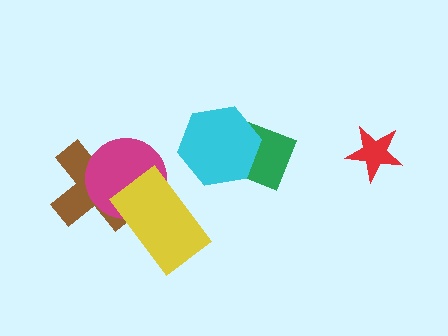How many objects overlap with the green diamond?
1 object overlaps with the green diamond.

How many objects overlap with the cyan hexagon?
1 object overlaps with the cyan hexagon.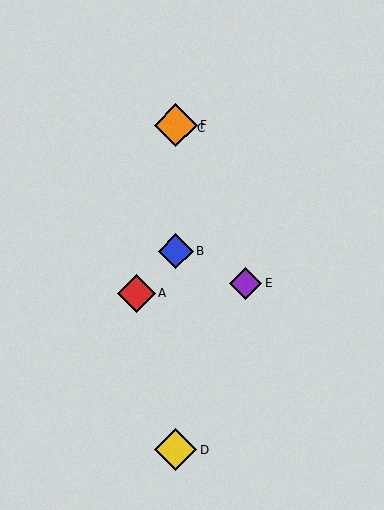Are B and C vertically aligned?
Yes, both are at x≈176.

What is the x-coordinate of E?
Object E is at x≈245.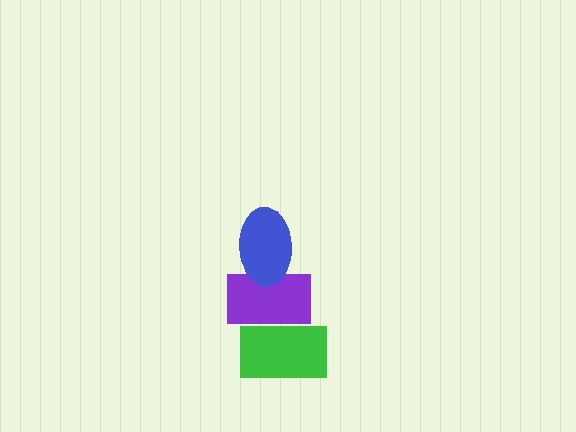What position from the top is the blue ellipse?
The blue ellipse is 1st from the top.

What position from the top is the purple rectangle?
The purple rectangle is 2nd from the top.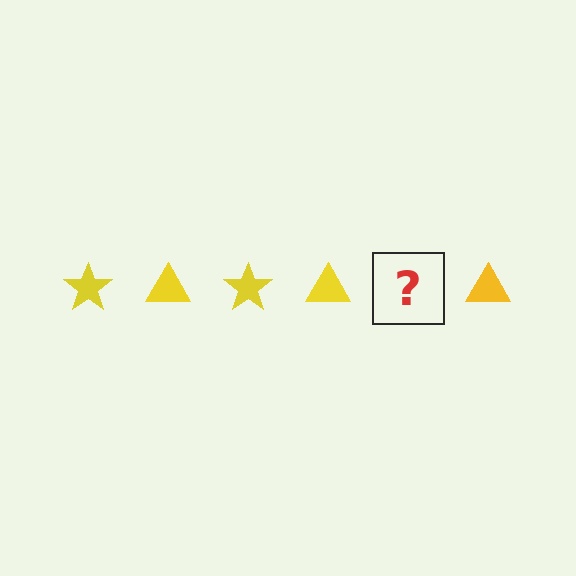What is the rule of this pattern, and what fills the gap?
The rule is that the pattern cycles through star, triangle shapes in yellow. The gap should be filled with a yellow star.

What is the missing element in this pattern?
The missing element is a yellow star.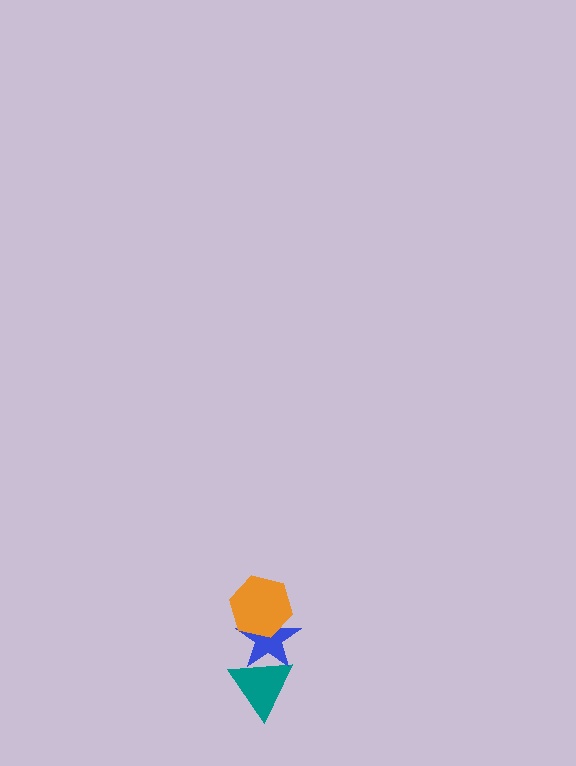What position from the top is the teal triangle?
The teal triangle is 3rd from the top.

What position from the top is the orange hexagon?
The orange hexagon is 1st from the top.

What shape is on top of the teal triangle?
The blue star is on top of the teal triangle.